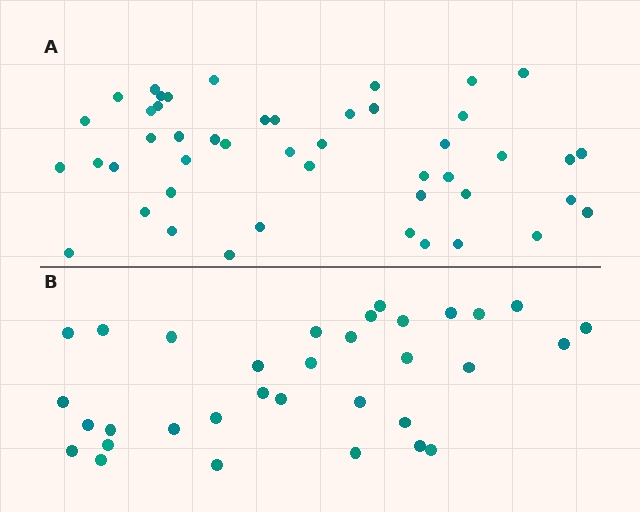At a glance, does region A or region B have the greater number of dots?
Region A (the top region) has more dots.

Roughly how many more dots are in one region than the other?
Region A has approximately 15 more dots than region B.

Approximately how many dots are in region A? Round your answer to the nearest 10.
About 50 dots. (The exact count is 47, which rounds to 50.)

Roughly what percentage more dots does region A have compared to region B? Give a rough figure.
About 40% more.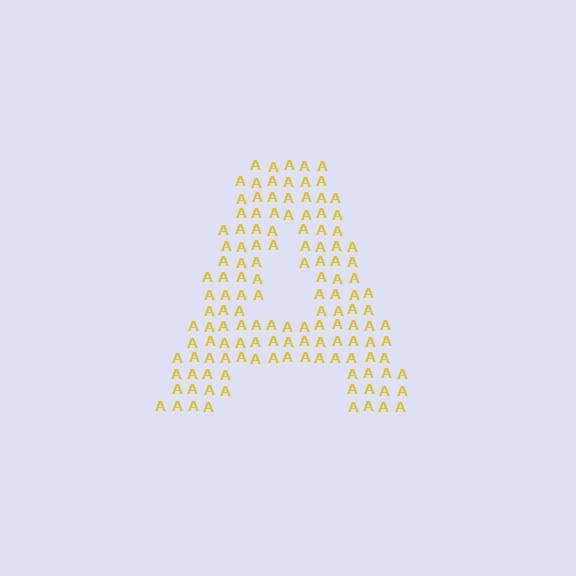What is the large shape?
The large shape is the letter A.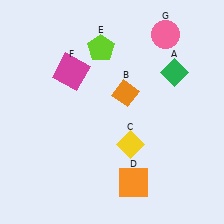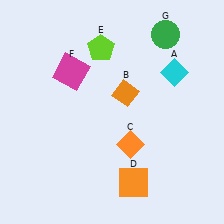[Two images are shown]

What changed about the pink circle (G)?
In Image 1, G is pink. In Image 2, it changed to green.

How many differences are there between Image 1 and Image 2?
There are 3 differences between the two images.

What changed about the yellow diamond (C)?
In Image 1, C is yellow. In Image 2, it changed to orange.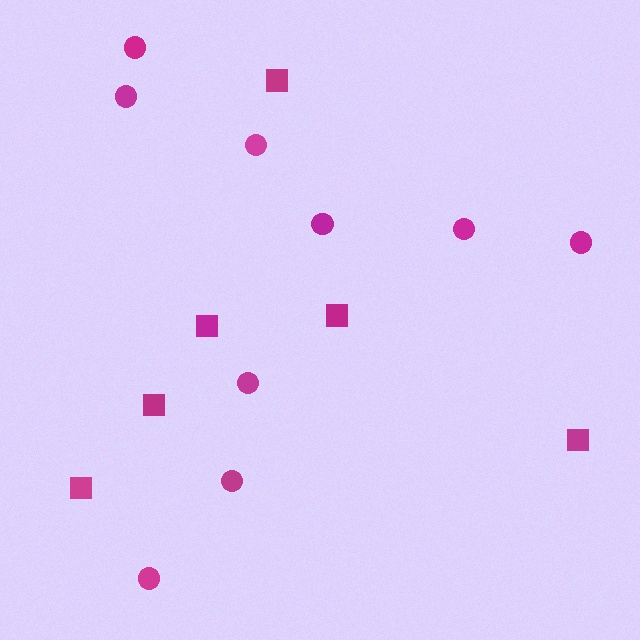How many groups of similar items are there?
There are 2 groups: one group of squares (6) and one group of circles (9).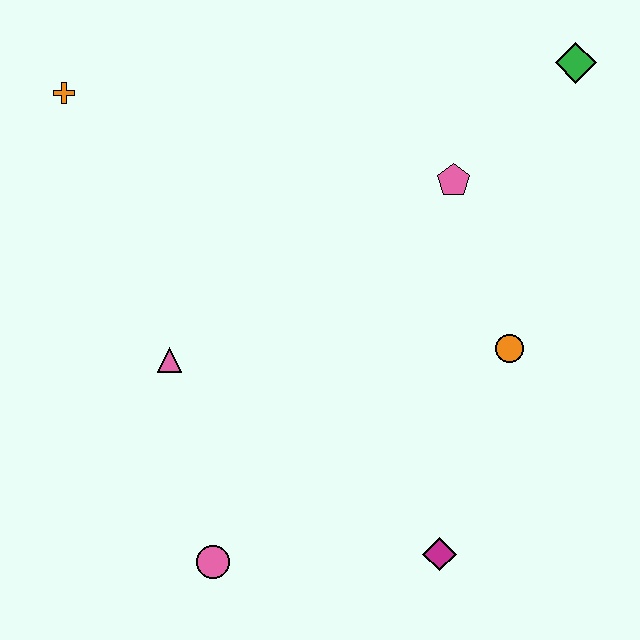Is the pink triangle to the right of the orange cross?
Yes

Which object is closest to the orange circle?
The pink pentagon is closest to the orange circle.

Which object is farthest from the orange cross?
The magenta diamond is farthest from the orange cross.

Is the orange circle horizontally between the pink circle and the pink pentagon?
No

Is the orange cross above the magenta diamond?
Yes